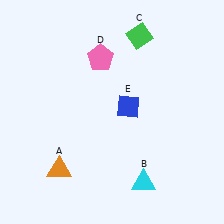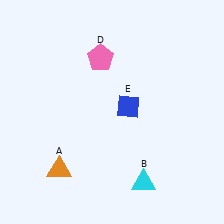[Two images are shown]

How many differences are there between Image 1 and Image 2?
There is 1 difference between the two images.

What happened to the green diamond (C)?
The green diamond (C) was removed in Image 2. It was in the top-right area of Image 1.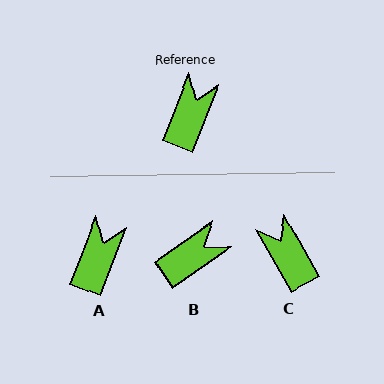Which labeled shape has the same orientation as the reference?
A.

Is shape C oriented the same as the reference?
No, it is off by about 51 degrees.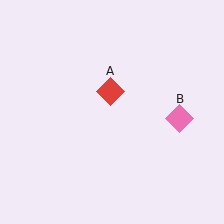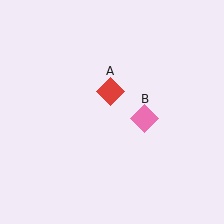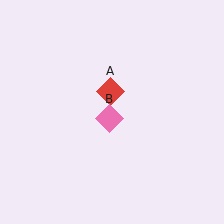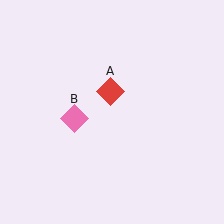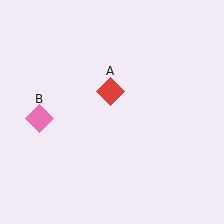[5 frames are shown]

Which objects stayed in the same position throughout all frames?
Red diamond (object A) remained stationary.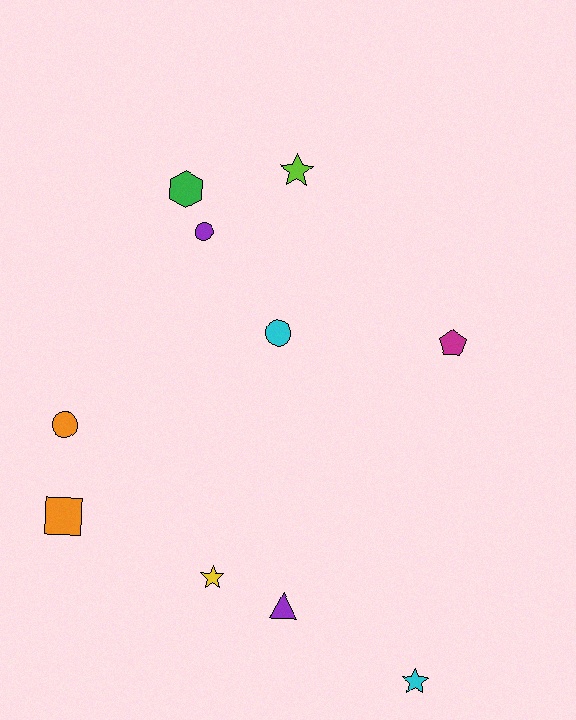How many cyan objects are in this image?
There are 2 cyan objects.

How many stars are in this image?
There are 3 stars.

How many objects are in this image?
There are 10 objects.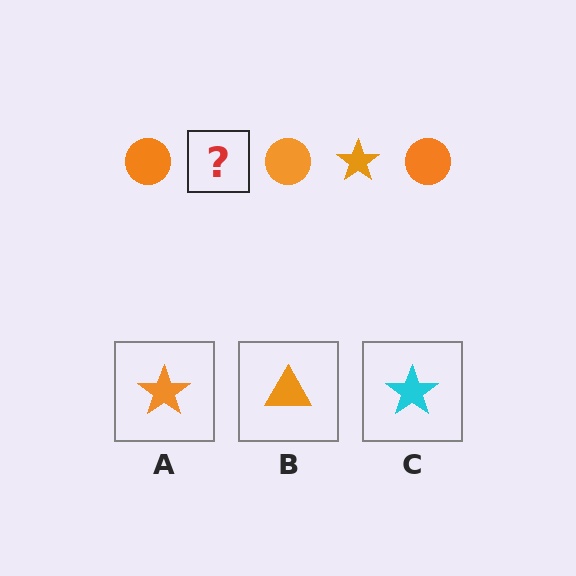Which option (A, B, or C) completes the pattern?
A.